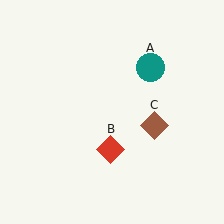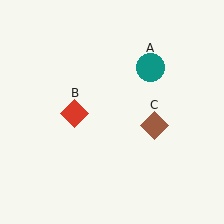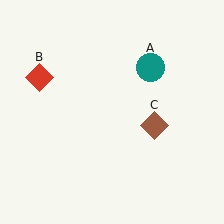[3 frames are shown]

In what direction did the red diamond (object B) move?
The red diamond (object B) moved up and to the left.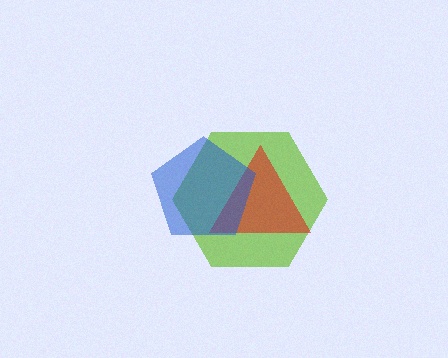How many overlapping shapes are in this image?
There are 3 overlapping shapes in the image.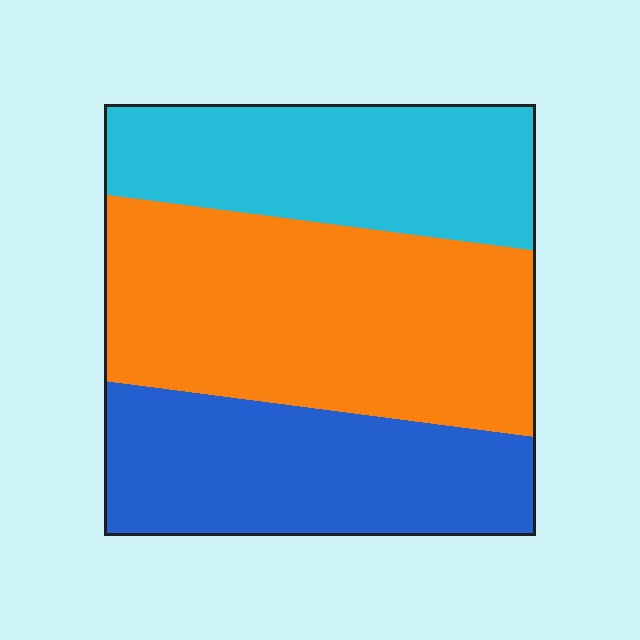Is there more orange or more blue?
Orange.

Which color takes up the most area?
Orange, at roughly 45%.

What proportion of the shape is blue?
Blue takes up between a sixth and a third of the shape.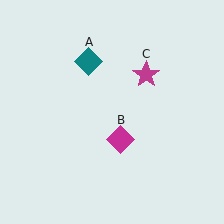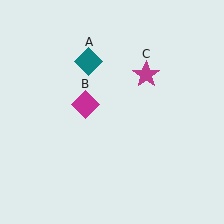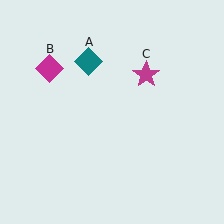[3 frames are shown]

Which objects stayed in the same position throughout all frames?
Teal diamond (object A) and magenta star (object C) remained stationary.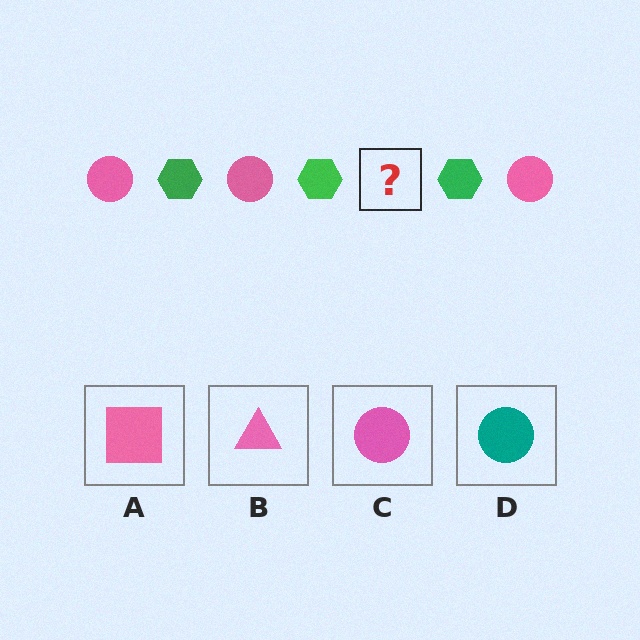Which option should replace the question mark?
Option C.